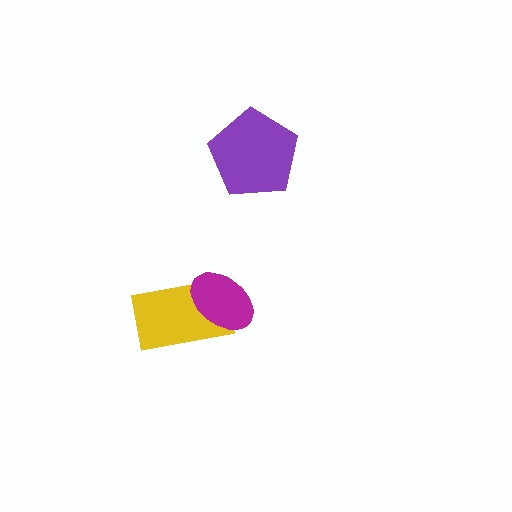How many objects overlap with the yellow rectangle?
1 object overlaps with the yellow rectangle.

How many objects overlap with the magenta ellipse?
1 object overlaps with the magenta ellipse.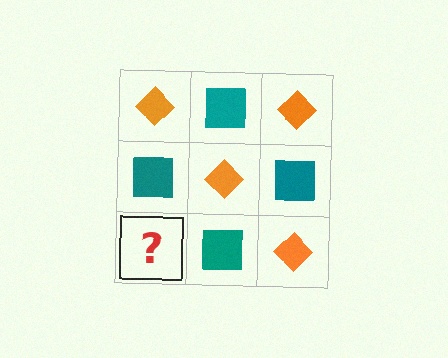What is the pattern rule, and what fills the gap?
The rule is that it alternates orange diamond and teal square in a checkerboard pattern. The gap should be filled with an orange diamond.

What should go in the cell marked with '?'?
The missing cell should contain an orange diamond.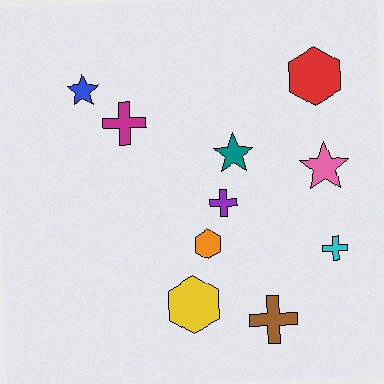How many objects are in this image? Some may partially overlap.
There are 10 objects.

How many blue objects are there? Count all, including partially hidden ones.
There is 1 blue object.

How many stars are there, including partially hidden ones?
There are 3 stars.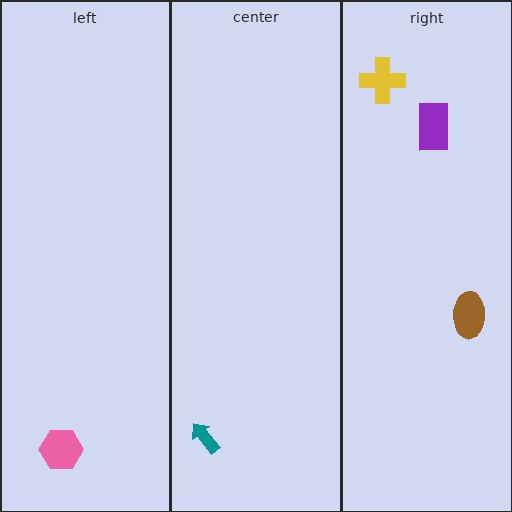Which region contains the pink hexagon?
The left region.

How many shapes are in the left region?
1.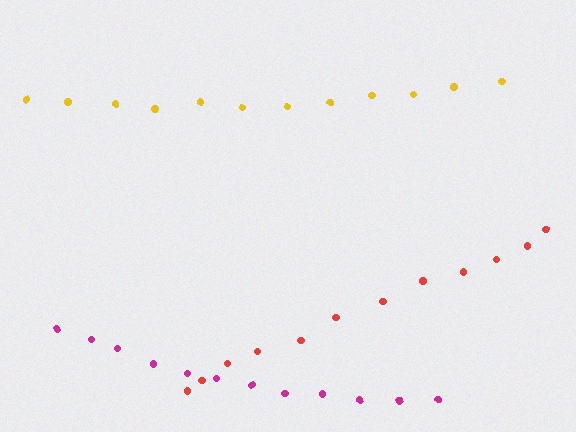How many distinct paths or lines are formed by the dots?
There are 3 distinct paths.